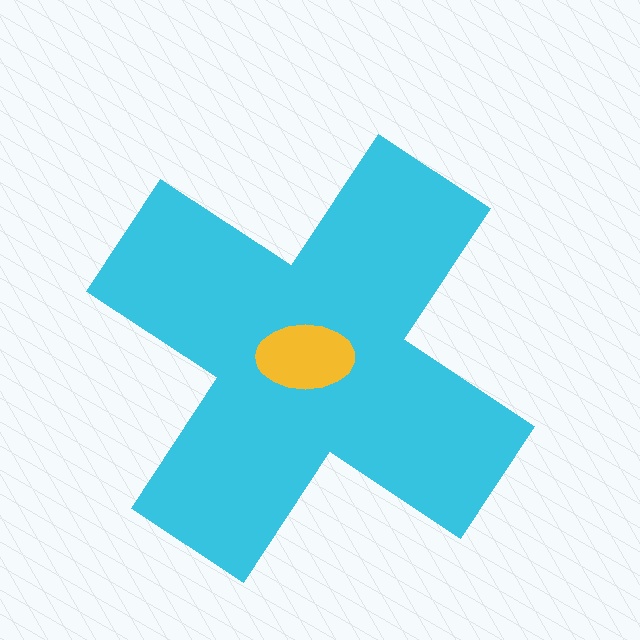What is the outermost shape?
The cyan cross.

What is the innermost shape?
The yellow ellipse.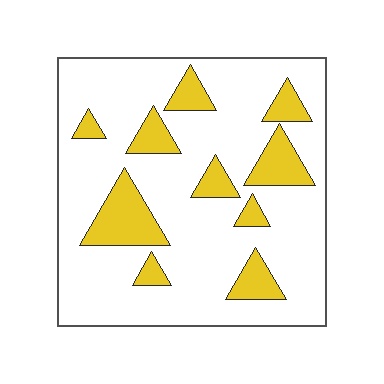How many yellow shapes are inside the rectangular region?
10.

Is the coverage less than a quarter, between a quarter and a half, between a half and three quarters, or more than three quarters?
Less than a quarter.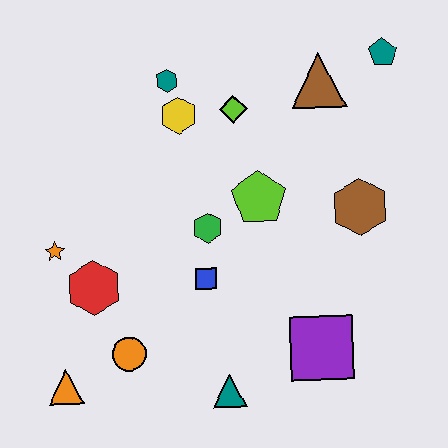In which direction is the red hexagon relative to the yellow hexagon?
The red hexagon is below the yellow hexagon.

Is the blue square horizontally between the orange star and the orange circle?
No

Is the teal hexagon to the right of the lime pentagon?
No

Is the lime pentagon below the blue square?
No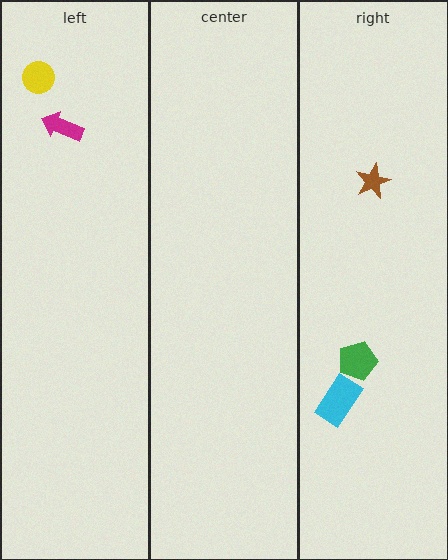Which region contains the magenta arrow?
The left region.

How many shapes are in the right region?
3.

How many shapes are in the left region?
2.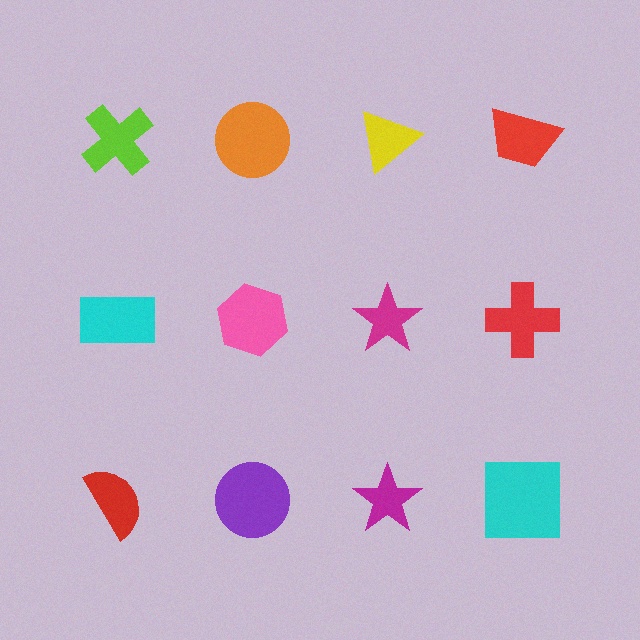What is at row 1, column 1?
A lime cross.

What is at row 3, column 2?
A purple circle.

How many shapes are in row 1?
4 shapes.